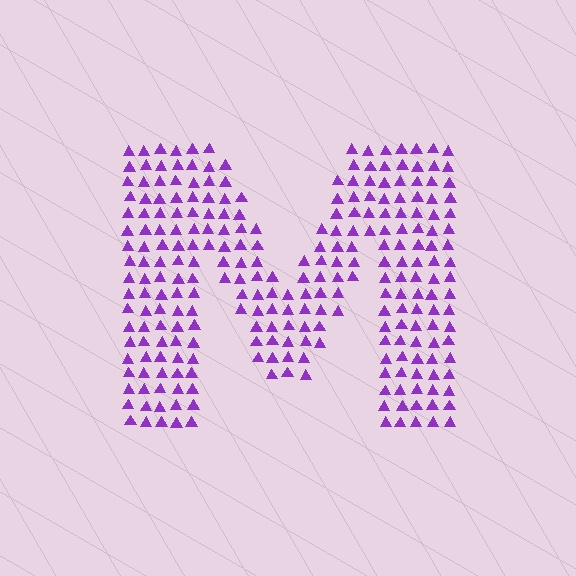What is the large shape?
The large shape is the letter M.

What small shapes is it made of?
It is made of small triangles.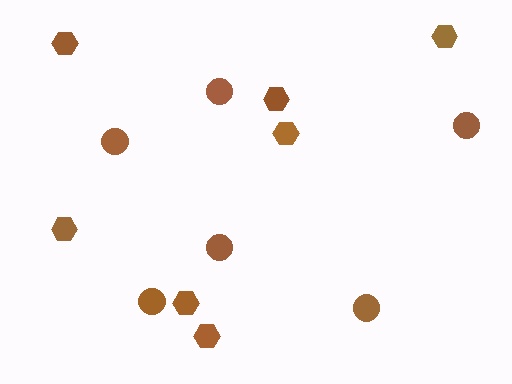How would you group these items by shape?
There are 2 groups: one group of hexagons (7) and one group of circles (6).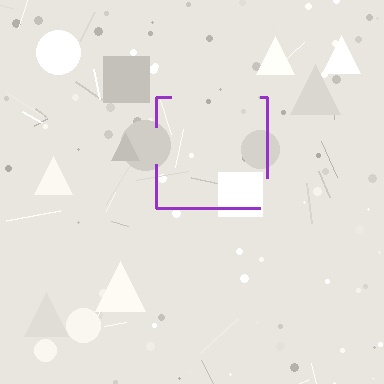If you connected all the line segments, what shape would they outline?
They would outline a square.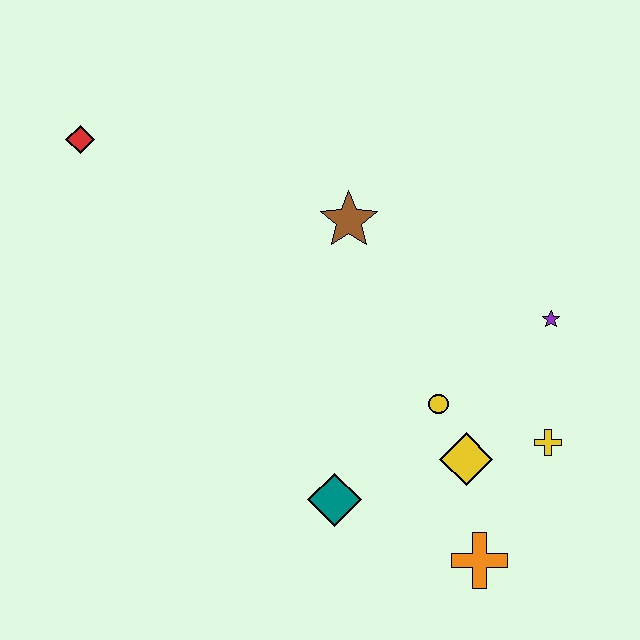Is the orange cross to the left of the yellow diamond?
No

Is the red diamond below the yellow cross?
No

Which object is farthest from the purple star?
The red diamond is farthest from the purple star.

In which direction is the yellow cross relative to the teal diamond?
The yellow cross is to the right of the teal diamond.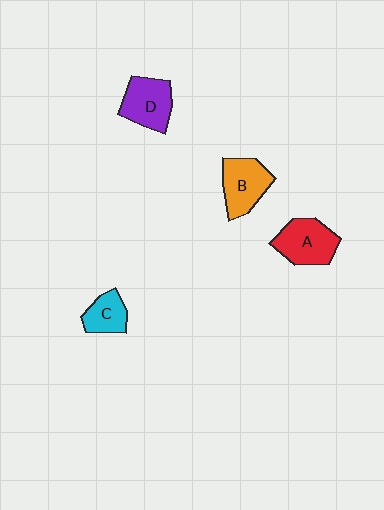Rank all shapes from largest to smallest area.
From largest to smallest: A (red), B (orange), D (purple), C (cyan).